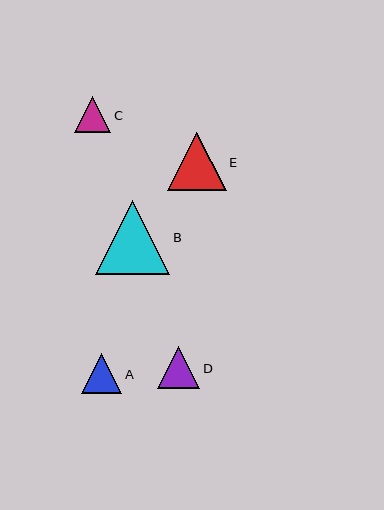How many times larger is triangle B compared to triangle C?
Triangle B is approximately 2.0 times the size of triangle C.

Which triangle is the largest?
Triangle B is the largest with a size of approximately 74 pixels.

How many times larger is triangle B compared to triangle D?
Triangle B is approximately 1.7 times the size of triangle D.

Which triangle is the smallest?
Triangle C is the smallest with a size of approximately 36 pixels.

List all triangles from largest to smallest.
From largest to smallest: B, E, D, A, C.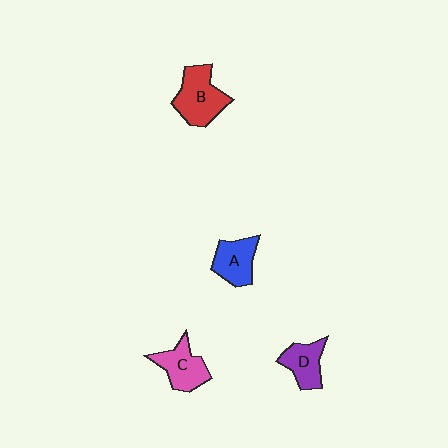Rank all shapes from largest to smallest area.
From largest to smallest: B (red), C (pink), A (blue), D (purple).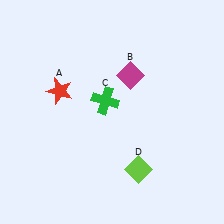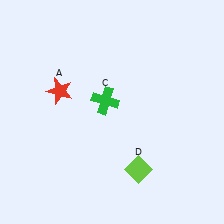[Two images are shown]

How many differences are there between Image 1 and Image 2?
There is 1 difference between the two images.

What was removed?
The magenta diamond (B) was removed in Image 2.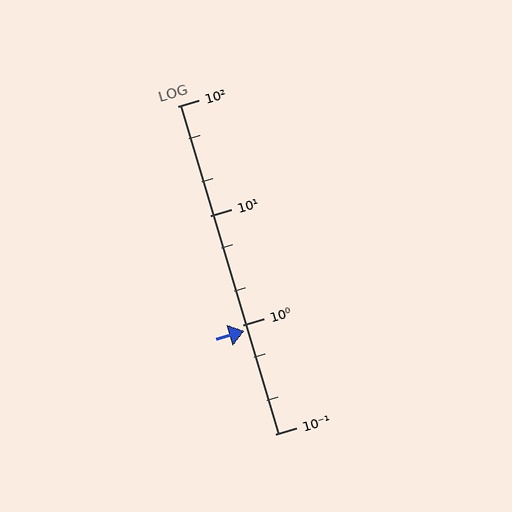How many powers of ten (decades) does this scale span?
The scale spans 3 decades, from 0.1 to 100.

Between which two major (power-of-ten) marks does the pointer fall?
The pointer is between 0.1 and 1.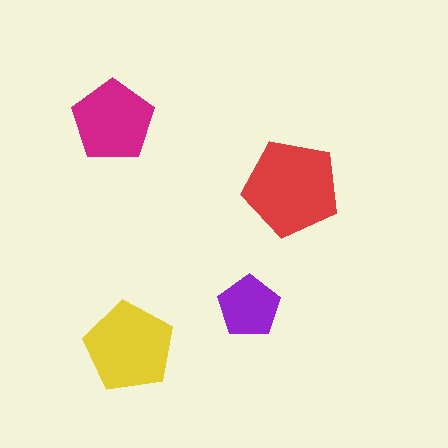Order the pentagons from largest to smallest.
the red one, the yellow one, the magenta one, the purple one.